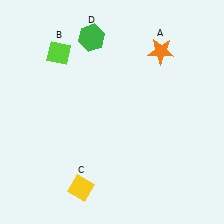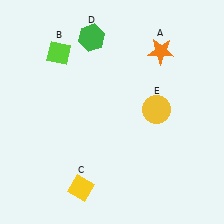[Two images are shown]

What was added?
A yellow circle (E) was added in Image 2.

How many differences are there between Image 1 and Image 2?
There is 1 difference between the two images.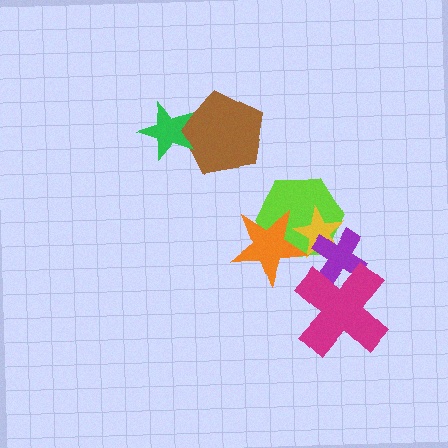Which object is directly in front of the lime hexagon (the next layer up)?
The yellow star is directly in front of the lime hexagon.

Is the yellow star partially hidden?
Yes, it is partially covered by another shape.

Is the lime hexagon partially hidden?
Yes, it is partially covered by another shape.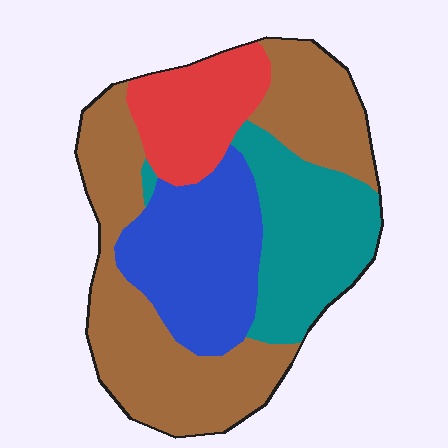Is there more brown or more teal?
Brown.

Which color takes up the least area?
Red, at roughly 15%.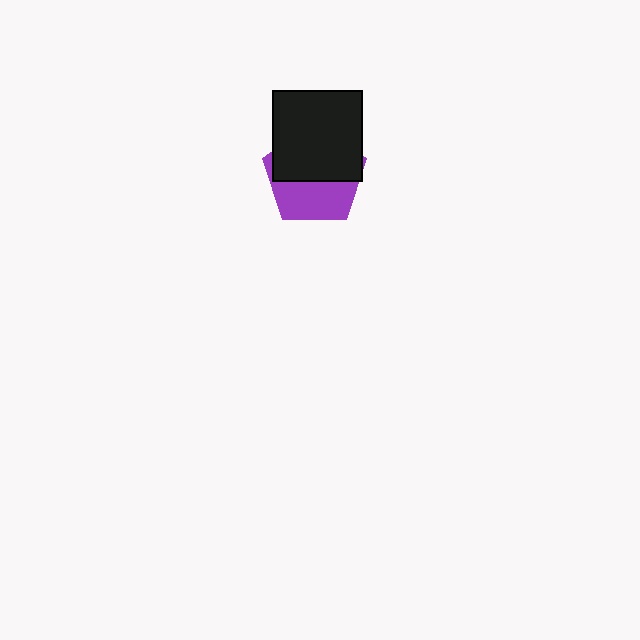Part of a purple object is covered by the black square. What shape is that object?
It is a pentagon.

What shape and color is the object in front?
The object in front is a black square.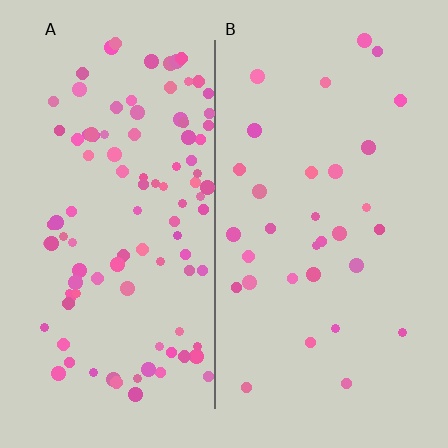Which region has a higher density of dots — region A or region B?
A (the left).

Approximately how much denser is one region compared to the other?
Approximately 3.2× — region A over region B.